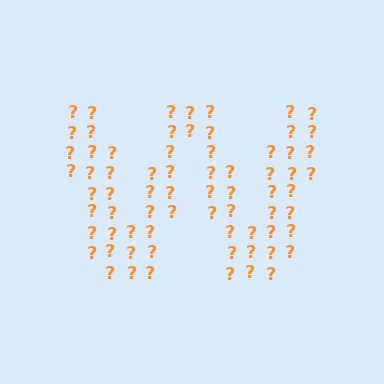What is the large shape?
The large shape is the letter W.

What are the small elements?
The small elements are question marks.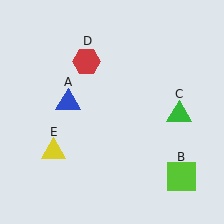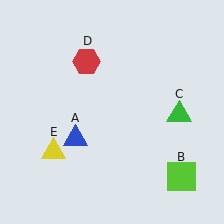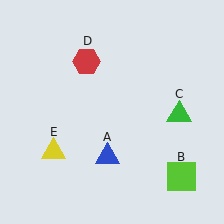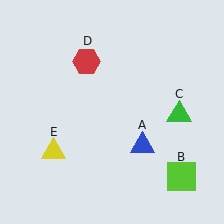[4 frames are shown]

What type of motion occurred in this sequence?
The blue triangle (object A) rotated counterclockwise around the center of the scene.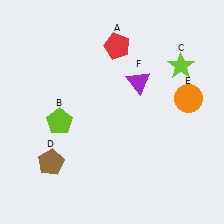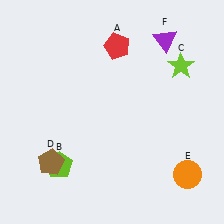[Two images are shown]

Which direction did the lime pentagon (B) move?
The lime pentagon (B) moved down.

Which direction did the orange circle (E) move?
The orange circle (E) moved down.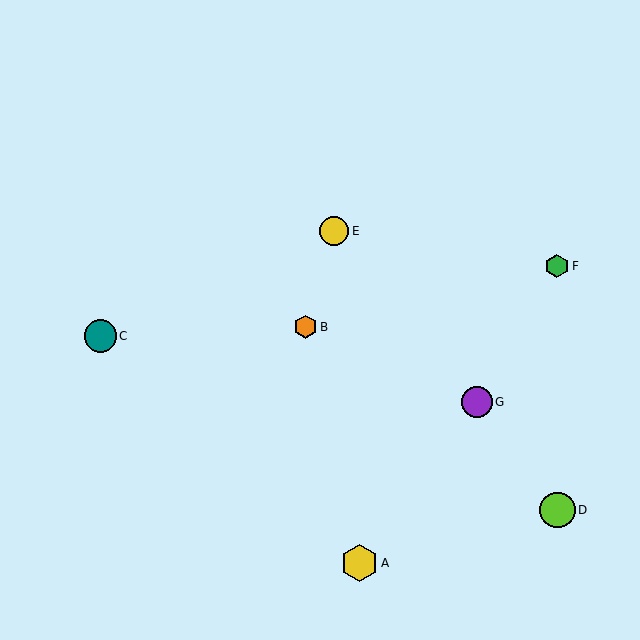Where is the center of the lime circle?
The center of the lime circle is at (558, 510).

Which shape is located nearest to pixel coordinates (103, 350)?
The teal circle (labeled C) at (100, 336) is nearest to that location.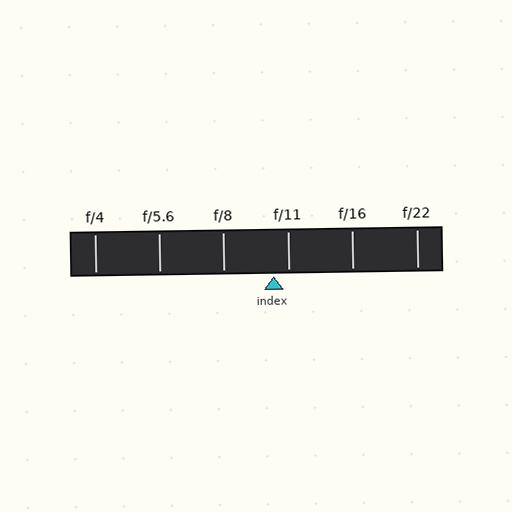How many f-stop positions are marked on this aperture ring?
There are 6 f-stop positions marked.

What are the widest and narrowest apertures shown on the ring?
The widest aperture shown is f/4 and the narrowest is f/22.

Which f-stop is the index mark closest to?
The index mark is closest to f/11.